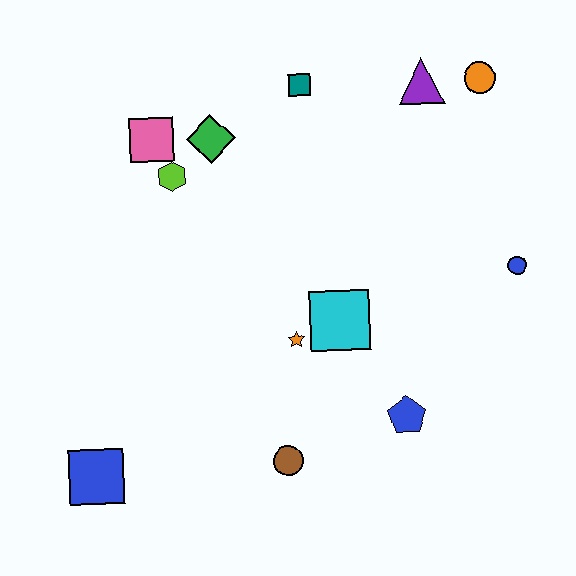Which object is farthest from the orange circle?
The blue square is farthest from the orange circle.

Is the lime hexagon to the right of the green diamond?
No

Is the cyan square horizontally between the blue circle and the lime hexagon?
Yes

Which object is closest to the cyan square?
The orange star is closest to the cyan square.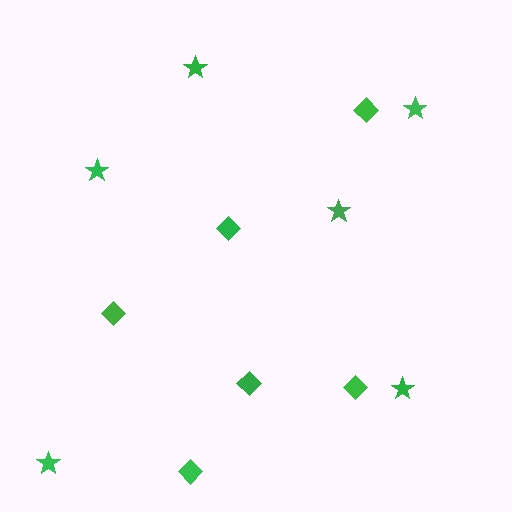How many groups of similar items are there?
There are 2 groups: one group of stars (6) and one group of diamonds (6).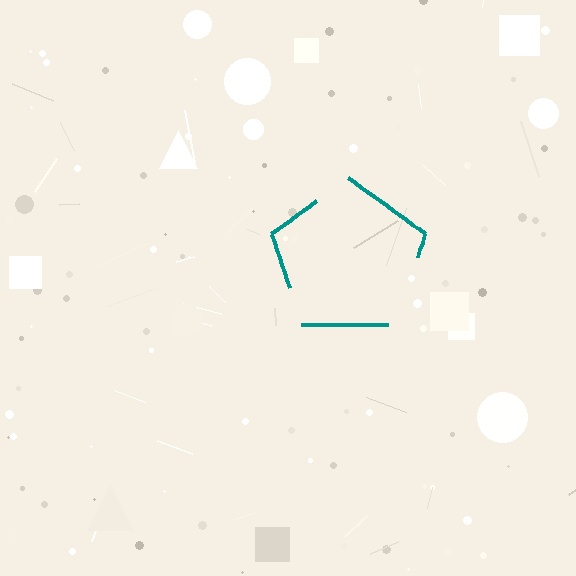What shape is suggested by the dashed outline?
The dashed outline suggests a pentagon.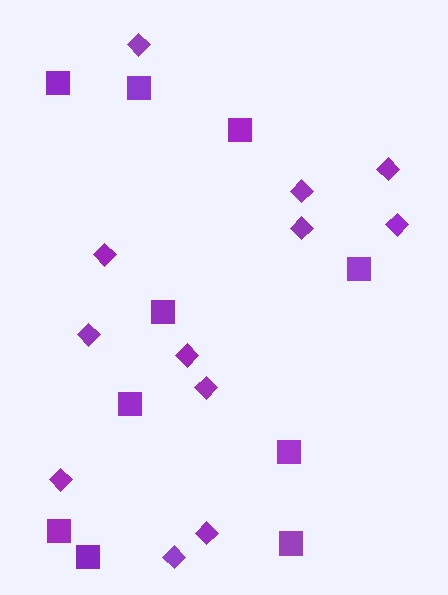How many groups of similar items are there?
There are 2 groups: one group of diamonds (12) and one group of squares (10).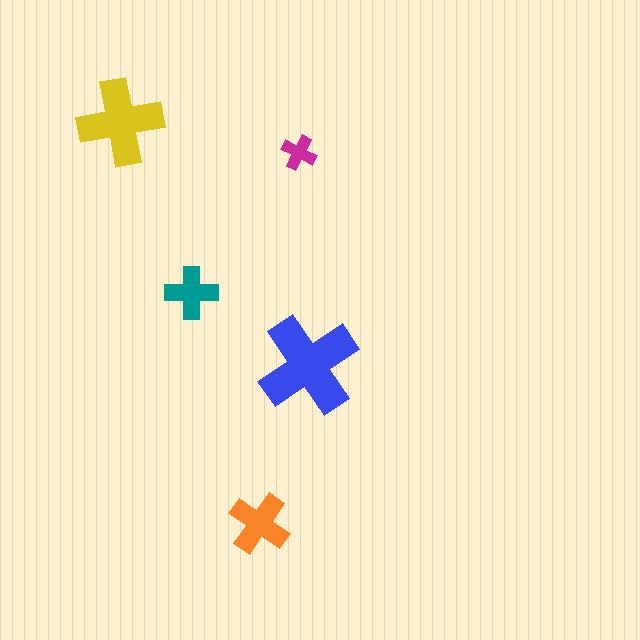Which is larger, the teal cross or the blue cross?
The blue one.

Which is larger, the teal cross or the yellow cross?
The yellow one.